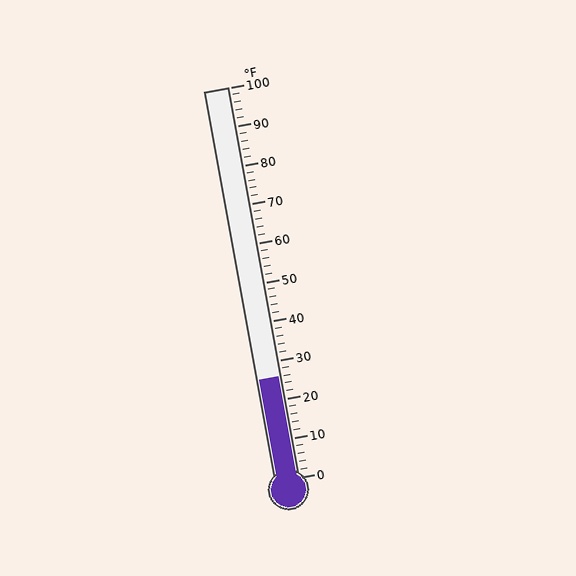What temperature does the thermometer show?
The thermometer shows approximately 26°F.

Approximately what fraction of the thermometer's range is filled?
The thermometer is filled to approximately 25% of its range.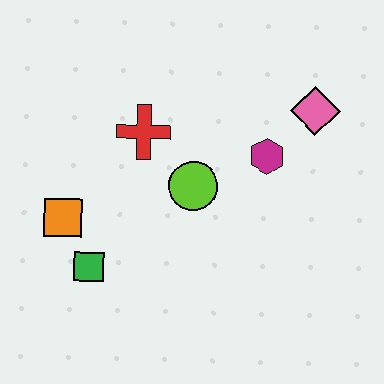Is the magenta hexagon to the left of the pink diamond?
Yes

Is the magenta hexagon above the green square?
Yes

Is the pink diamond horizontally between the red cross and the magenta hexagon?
No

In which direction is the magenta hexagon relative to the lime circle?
The magenta hexagon is to the right of the lime circle.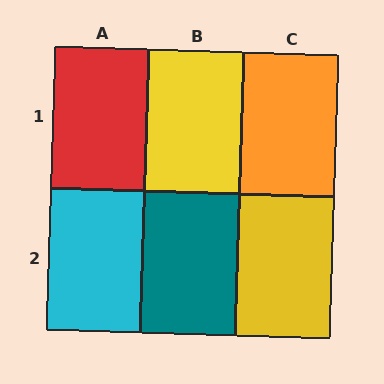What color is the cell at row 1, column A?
Red.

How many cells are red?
1 cell is red.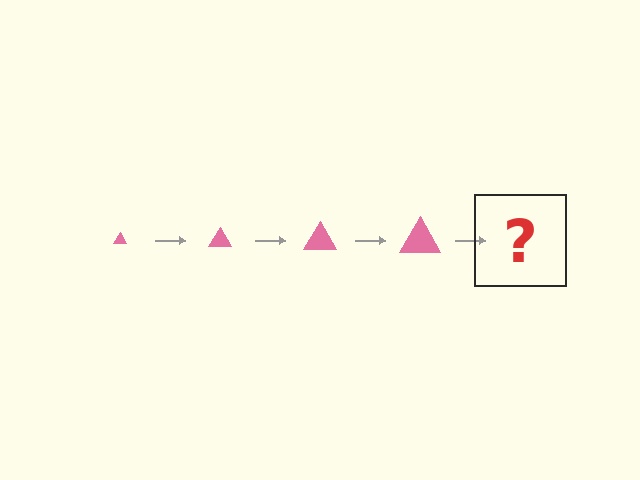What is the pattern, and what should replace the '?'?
The pattern is that the triangle gets progressively larger each step. The '?' should be a pink triangle, larger than the previous one.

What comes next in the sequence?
The next element should be a pink triangle, larger than the previous one.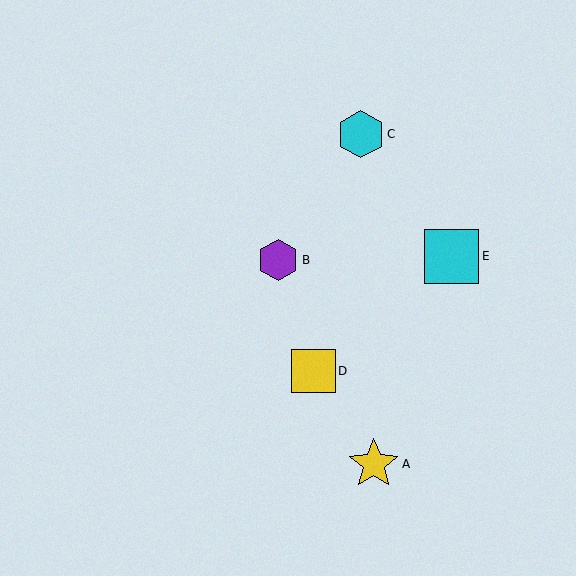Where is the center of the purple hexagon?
The center of the purple hexagon is at (278, 260).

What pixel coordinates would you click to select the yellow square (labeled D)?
Click at (313, 371) to select the yellow square D.